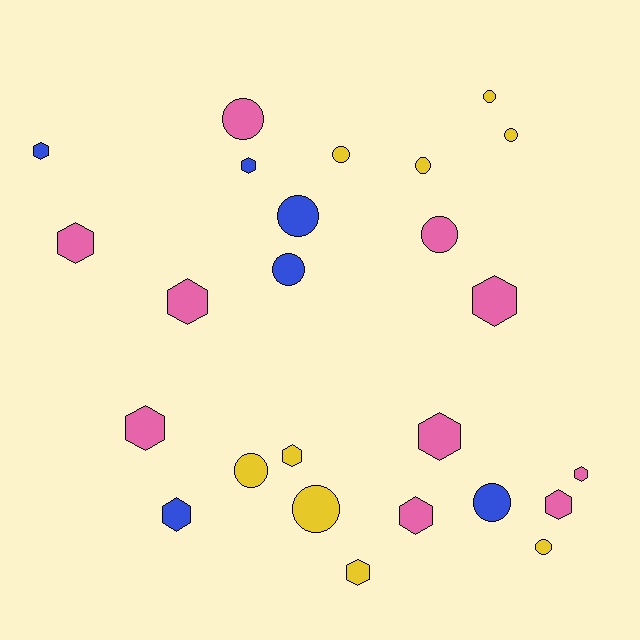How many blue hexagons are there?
There are 3 blue hexagons.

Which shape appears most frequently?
Hexagon, with 13 objects.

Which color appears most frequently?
Pink, with 10 objects.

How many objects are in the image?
There are 25 objects.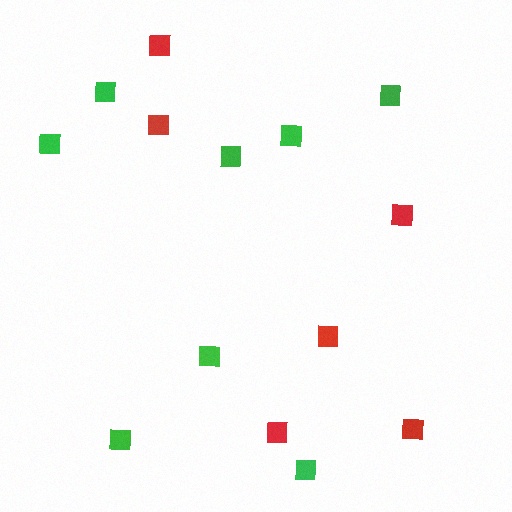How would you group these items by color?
There are 2 groups: one group of green squares (8) and one group of red squares (6).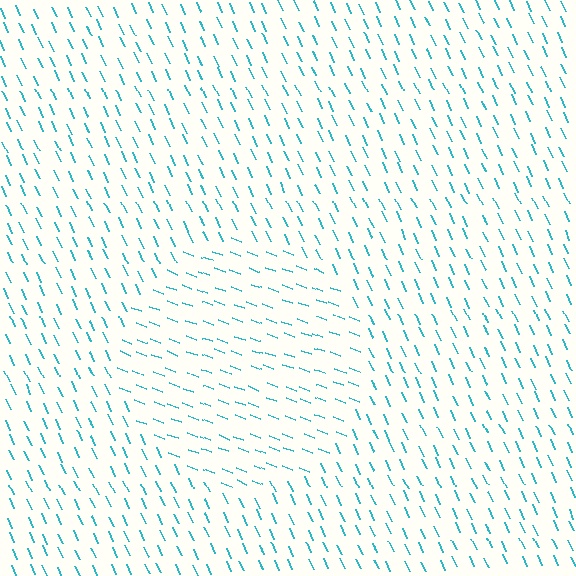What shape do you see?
I see a circle.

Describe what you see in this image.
The image is filled with small cyan line segments. A circle region in the image has lines oriented differently from the surrounding lines, creating a visible texture boundary.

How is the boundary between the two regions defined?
The boundary is defined purely by a change in line orientation (approximately 45 degrees difference). All lines are the same color and thickness.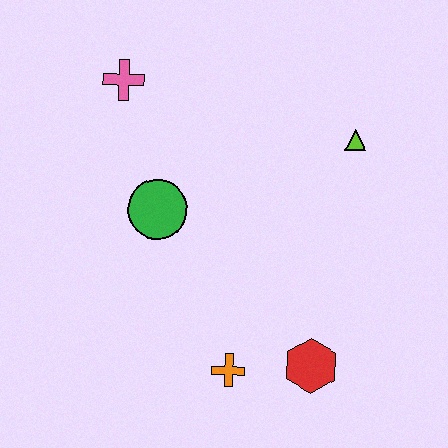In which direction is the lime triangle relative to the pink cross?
The lime triangle is to the right of the pink cross.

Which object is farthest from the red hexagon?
The pink cross is farthest from the red hexagon.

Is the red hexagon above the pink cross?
No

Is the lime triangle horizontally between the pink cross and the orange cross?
No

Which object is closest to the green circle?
The pink cross is closest to the green circle.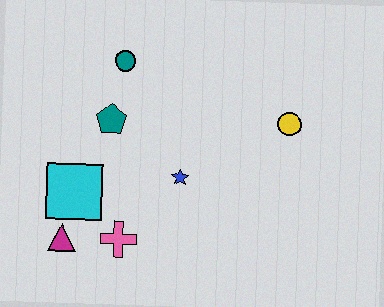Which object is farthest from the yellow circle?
The magenta triangle is farthest from the yellow circle.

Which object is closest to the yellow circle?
The blue star is closest to the yellow circle.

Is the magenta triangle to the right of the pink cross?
No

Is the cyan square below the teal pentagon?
Yes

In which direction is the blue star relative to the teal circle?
The blue star is below the teal circle.